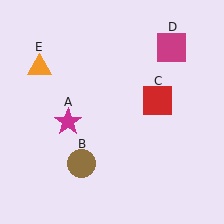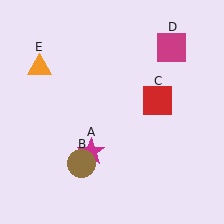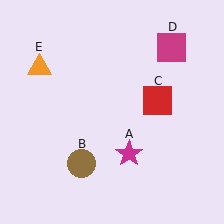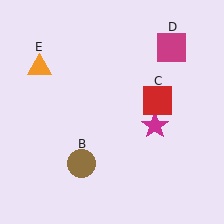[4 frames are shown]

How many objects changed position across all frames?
1 object changed position: magenta star (object A).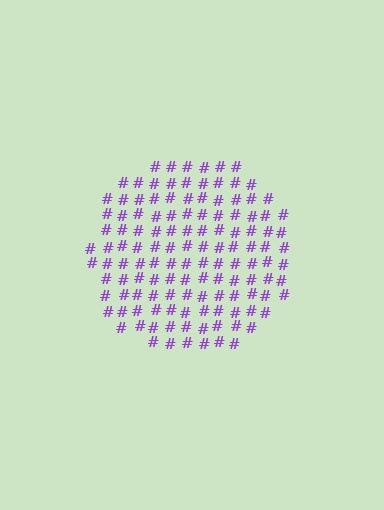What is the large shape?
The large shape is a circle.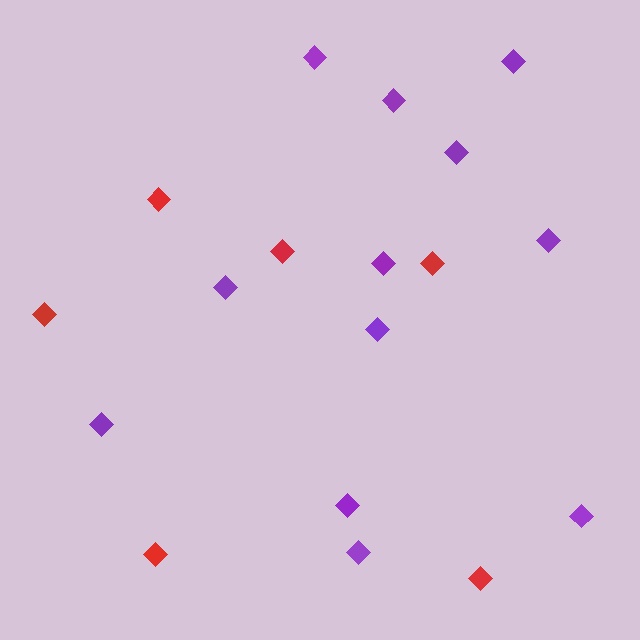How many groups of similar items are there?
There are 2 groups: one group of purple diamonds (12) and one group of red diamonds (6).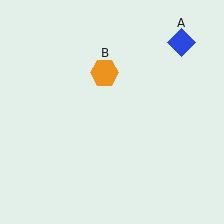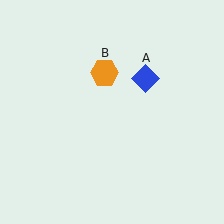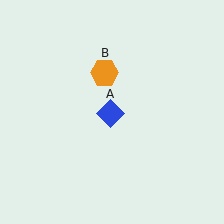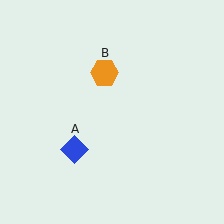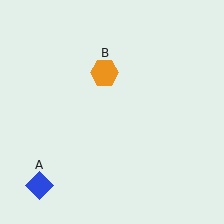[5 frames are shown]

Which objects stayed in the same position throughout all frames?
Orange hexagon (object B) remained stationary.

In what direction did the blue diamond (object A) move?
The blue diamond (object A) moved down and to the left.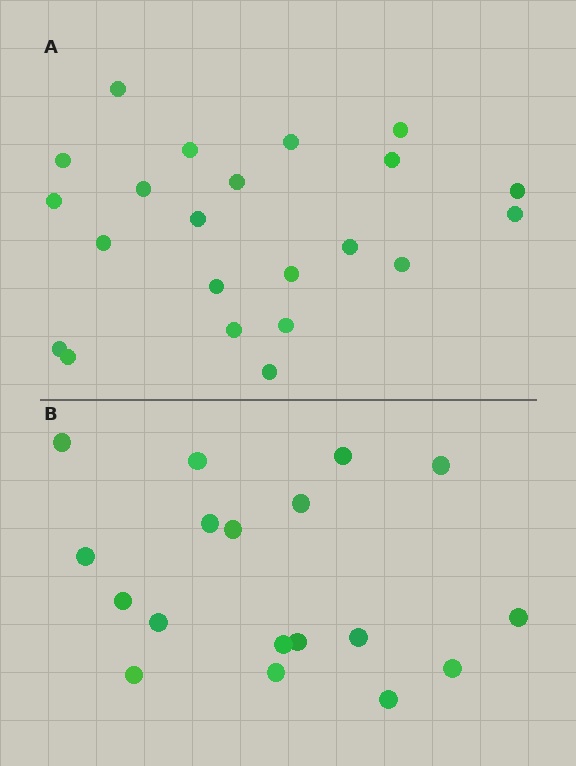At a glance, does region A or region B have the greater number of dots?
Region A (the top region) has more dots.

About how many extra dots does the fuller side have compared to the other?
Region A has about 4 more dots than region B.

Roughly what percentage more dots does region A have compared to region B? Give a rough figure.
About 20% more.